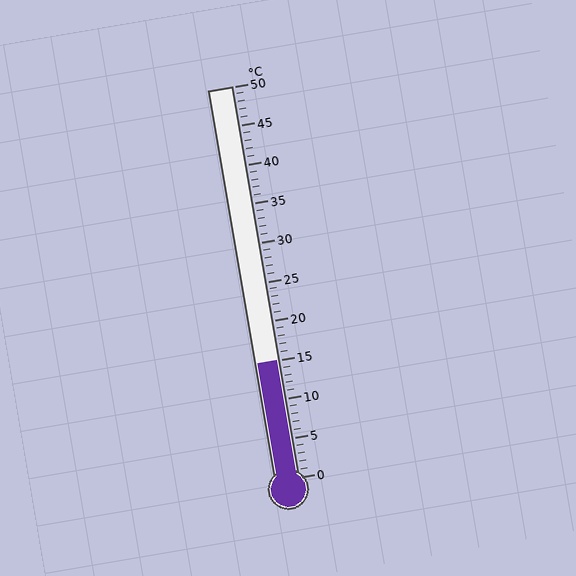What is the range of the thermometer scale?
The thermometer scale ranges from 0°C to 50°C.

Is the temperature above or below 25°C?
The temperature is below 25°C.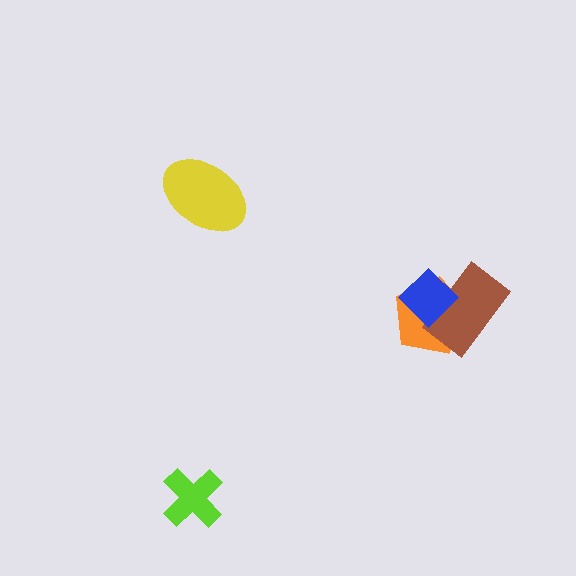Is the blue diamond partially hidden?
No, no other shape covers it.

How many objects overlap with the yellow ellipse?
0 objects overlap with the yellow ellipse.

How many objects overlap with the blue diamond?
2 objects overlap with the blue diamond.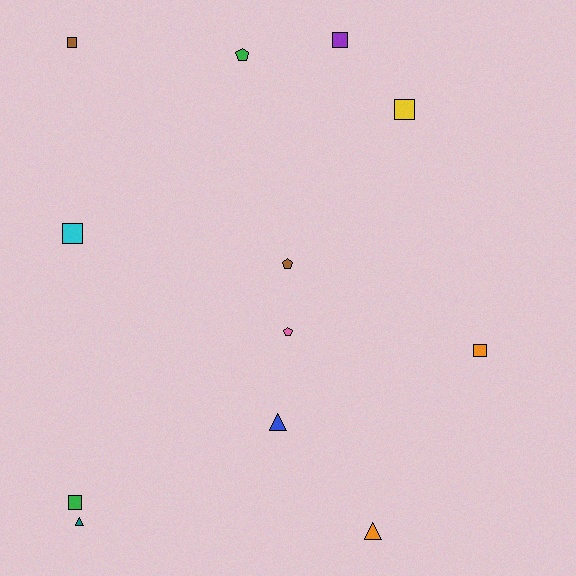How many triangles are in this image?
There are 3 triangles.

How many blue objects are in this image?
There is 1 blue object.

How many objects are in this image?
There are 12 objects.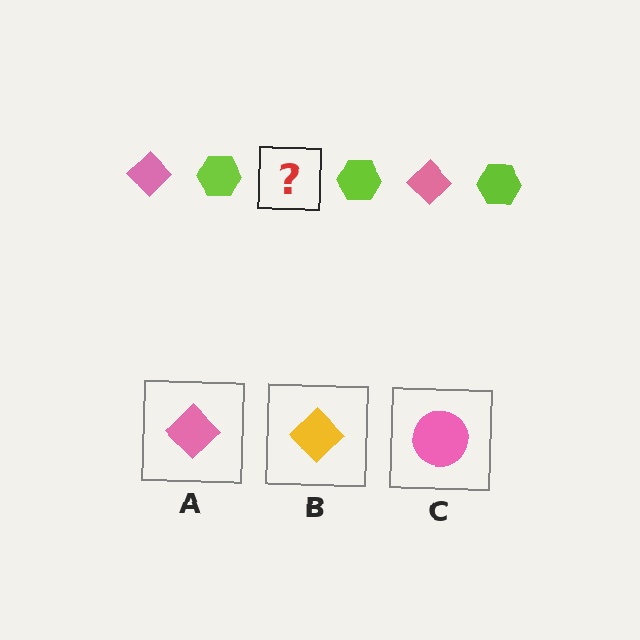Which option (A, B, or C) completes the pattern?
A.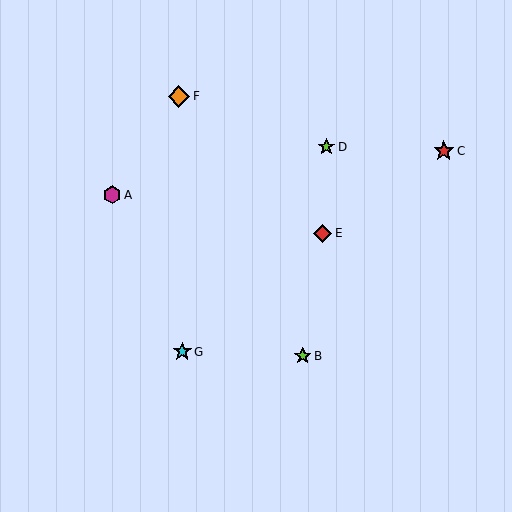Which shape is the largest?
The orange diamond (labeled F) is the largest.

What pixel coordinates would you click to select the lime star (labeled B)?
Click at (303, 356) to select the lime star B.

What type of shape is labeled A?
Shape A is a magenta hexagon.